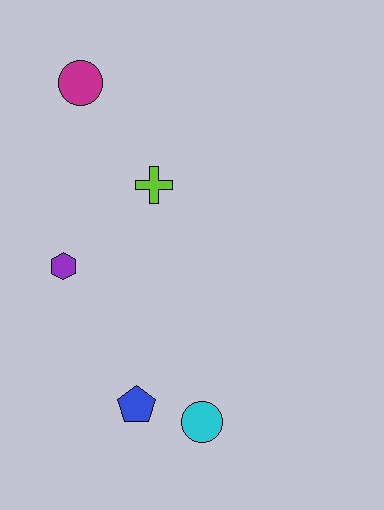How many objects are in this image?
There are 5 objects.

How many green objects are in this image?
There are no green objects.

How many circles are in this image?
There are 2 circles.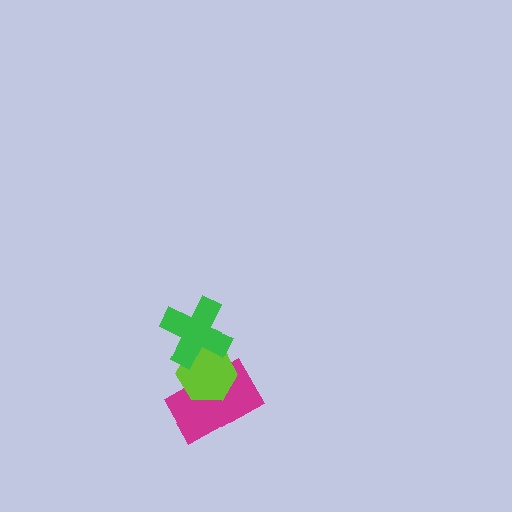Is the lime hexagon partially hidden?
Yes, it is partially covered by another shape.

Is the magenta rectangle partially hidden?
Yes, it is partially covered by another shape.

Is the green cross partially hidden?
No, no other shape covers it.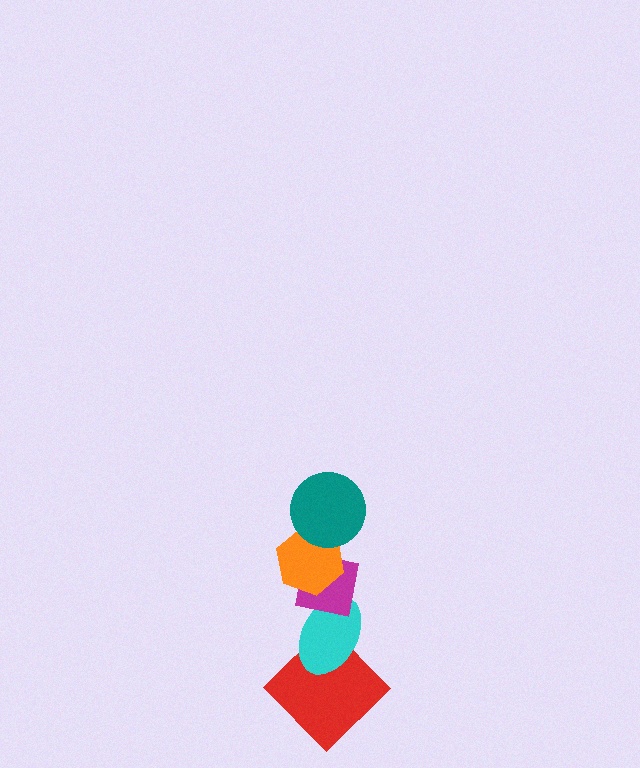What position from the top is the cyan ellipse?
The cyan ellipse is 4th from the top.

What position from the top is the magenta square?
The magenta square is 3rd from the top.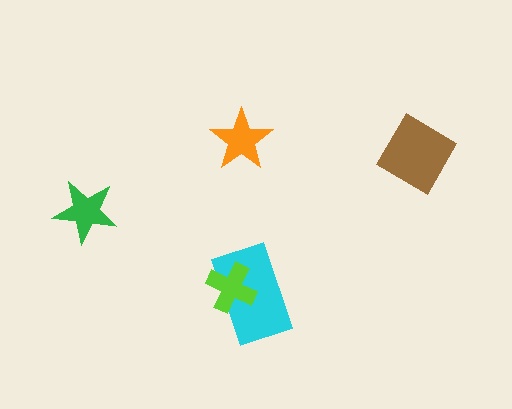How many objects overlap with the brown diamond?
0 objects overlap with the brown diamond.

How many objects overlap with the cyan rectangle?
1 object overlaps with the cyan rectangle.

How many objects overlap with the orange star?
0 objects overlap with the orange star.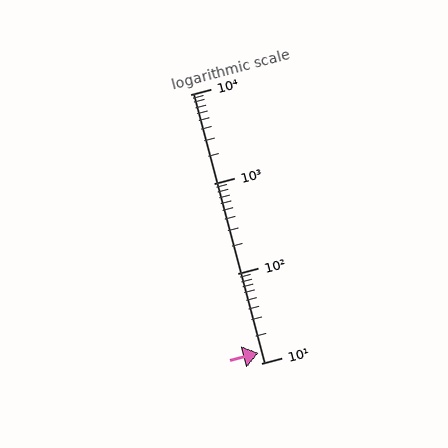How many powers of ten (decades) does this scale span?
The scale spans 3 decades, from 10 to 10000.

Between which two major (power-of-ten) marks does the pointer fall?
The pointer is between 10 and 100.